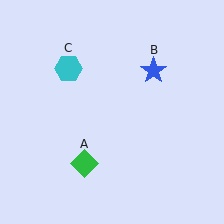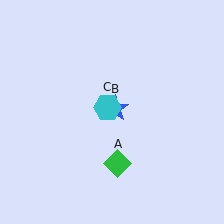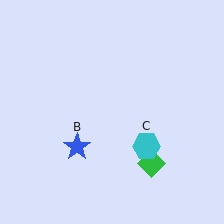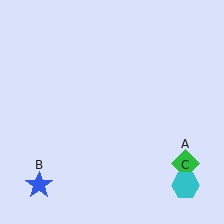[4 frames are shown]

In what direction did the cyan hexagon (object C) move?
The cyan hexagon (object C) moved down and to the right.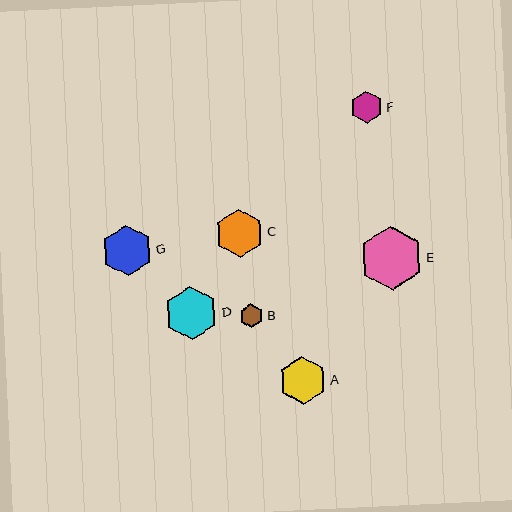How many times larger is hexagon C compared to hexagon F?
Hexagon C is approximately 1.5 times the size of hexagon F.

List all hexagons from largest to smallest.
From largest to smallest: E, D, G, C, A, F, B.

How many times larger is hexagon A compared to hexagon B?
Hexagon A is approximately 2.0 times the size of hexagon B.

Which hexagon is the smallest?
Hexagon B is the smallest with a size of approximately 24 pixels.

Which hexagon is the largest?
Hexagon E is the largest with a size of approximately 64 pixels.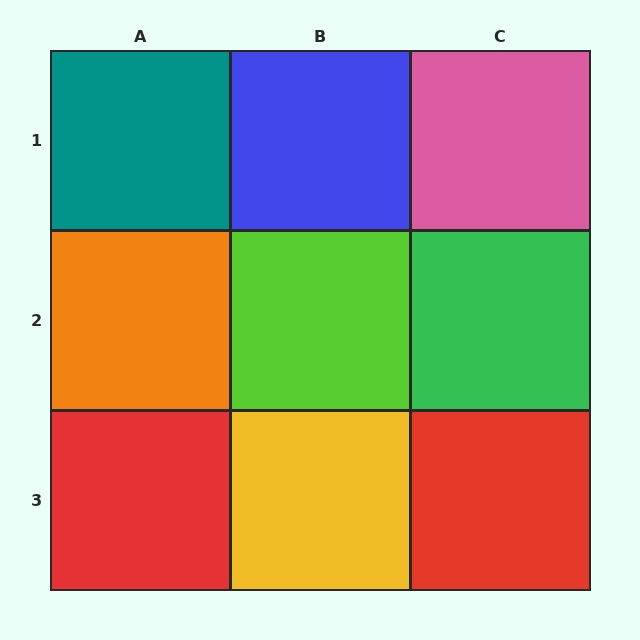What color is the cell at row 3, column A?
Red.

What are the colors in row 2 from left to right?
Orange, lime, green.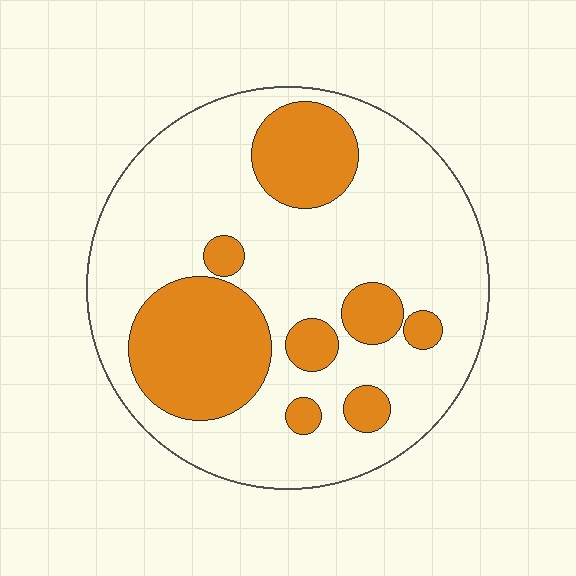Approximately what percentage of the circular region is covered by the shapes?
Approximately 30%.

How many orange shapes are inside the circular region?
8.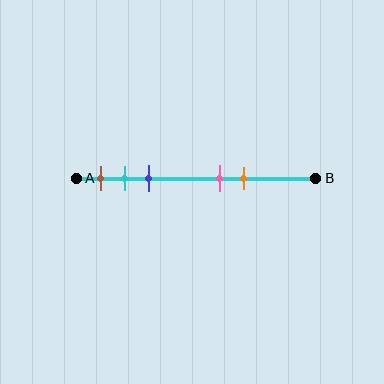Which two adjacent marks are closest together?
The cyan and blue marks are the closest adjacent pair.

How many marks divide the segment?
There are 5 marks dividing the segment.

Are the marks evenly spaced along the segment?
No, the marks are not evenly spaced.